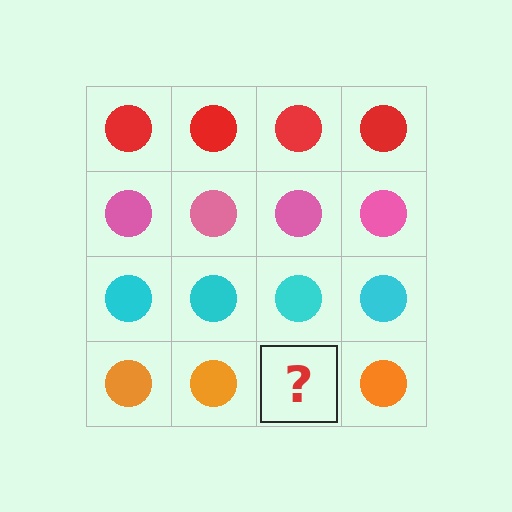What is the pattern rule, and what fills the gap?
The rule is that each row has a consistent color. The gap should be filled with an orange circle.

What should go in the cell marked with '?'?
The missing cell should contain an orange circle.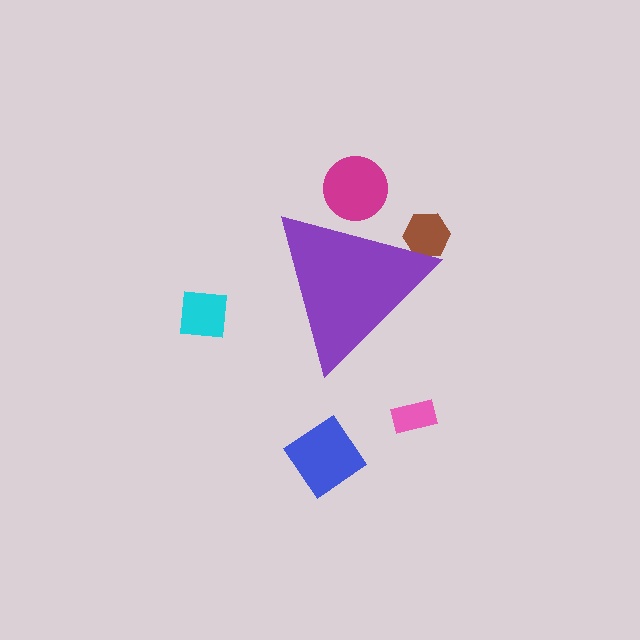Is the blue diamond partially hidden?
No, the blue diamond is fully visible.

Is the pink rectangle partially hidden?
No, the pink rectangle is fully visible.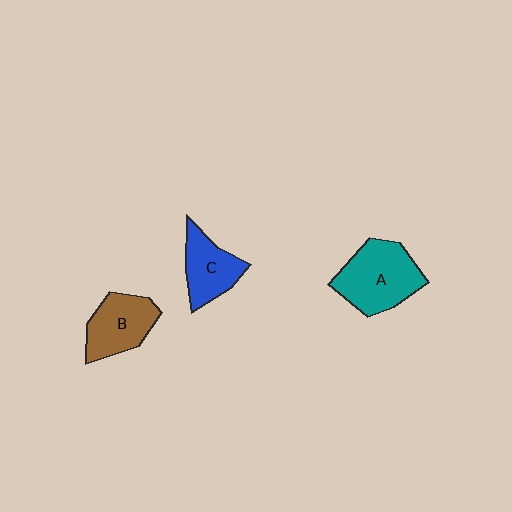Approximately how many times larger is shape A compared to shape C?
Approximately 1.5 times.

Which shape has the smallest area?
Shape C (blue).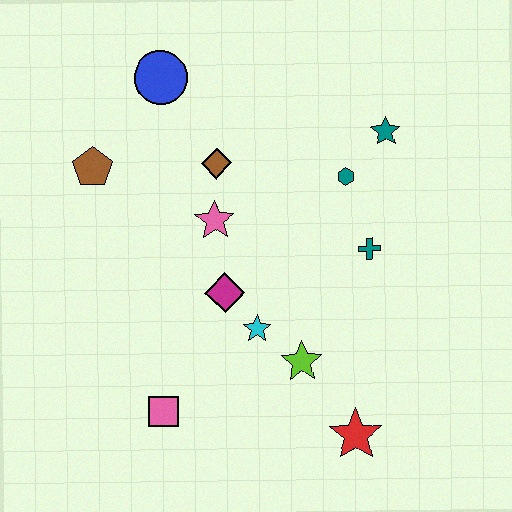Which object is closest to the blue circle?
The brown diamond is closest to the blue circle.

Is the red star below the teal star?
Yes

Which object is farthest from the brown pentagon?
The red star is farthest from the brown pentagon.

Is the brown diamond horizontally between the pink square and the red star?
Yes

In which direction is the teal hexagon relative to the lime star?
The teal hexagon is above the lime star.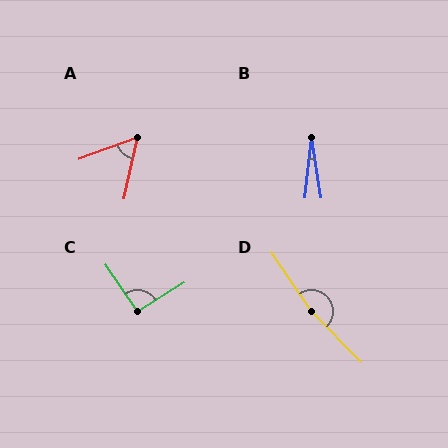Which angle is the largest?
D, at approximately 170 degrees.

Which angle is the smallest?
B, at approximately 15 degrees.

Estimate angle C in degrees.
Approximately 93 degrees.